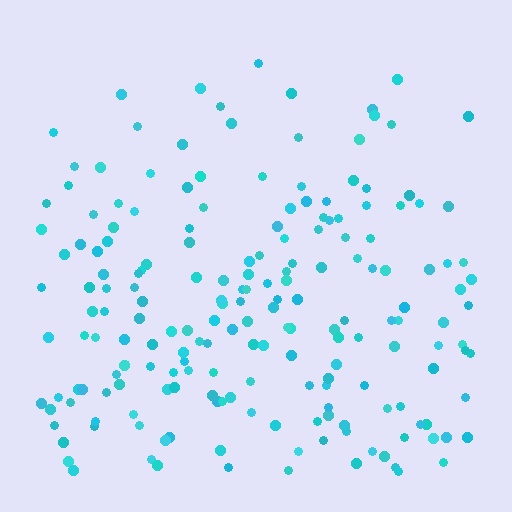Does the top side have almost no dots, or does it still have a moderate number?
Still a moderate number, just noticeably fewer than the bottom.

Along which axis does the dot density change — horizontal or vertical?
Vertical.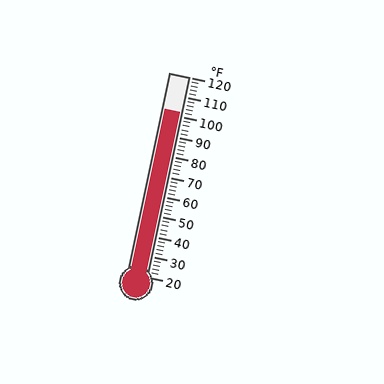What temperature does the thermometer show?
The thermometer shows approximately 102°F.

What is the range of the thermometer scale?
The thermometer scale ranges from 20°F to 120°F.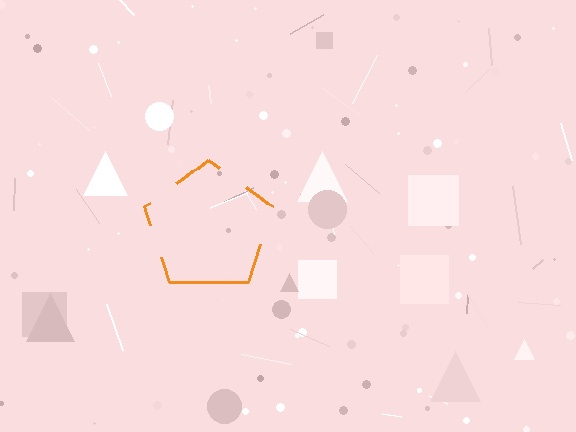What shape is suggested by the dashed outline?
The dashed outline suggests a pentagon.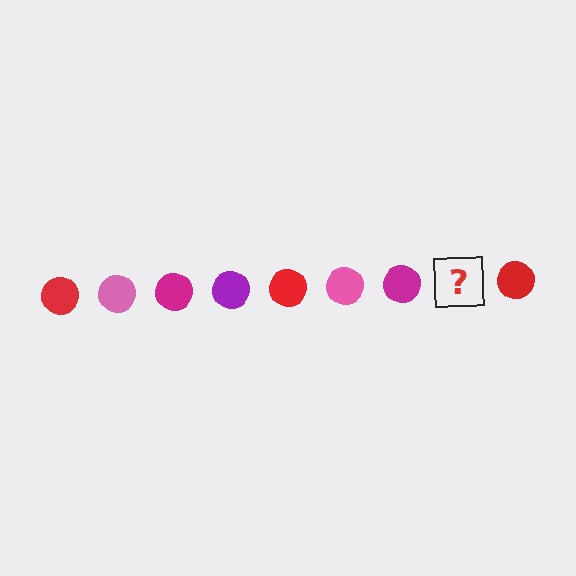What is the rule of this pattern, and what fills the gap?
The rule is that the pattern cycles through red, pink, magenta, purple circles. The gap should be filled with a purple circle.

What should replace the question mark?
The question mark should be replaced with a purple circle.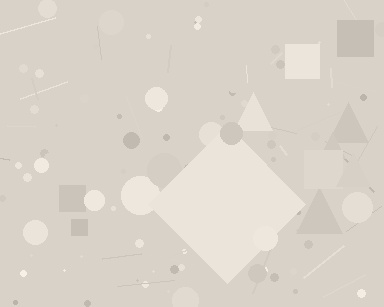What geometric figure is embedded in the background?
A diamond is embedded in the background.